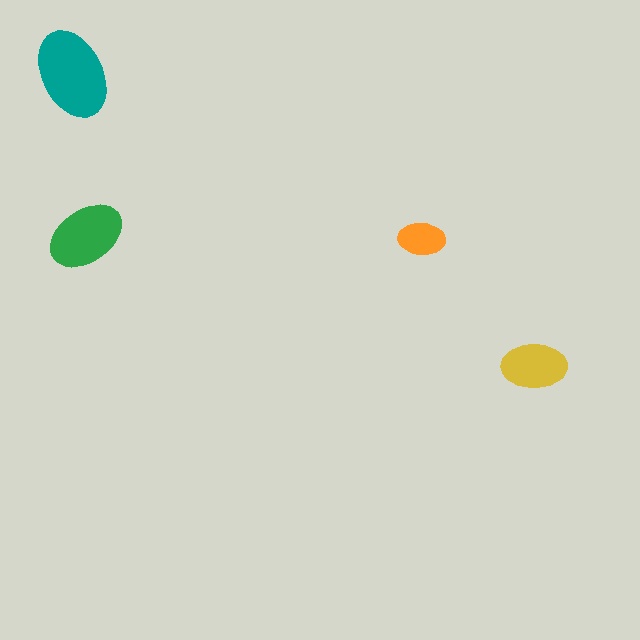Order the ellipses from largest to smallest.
the teal one, the green one, the yellow one, the orange one.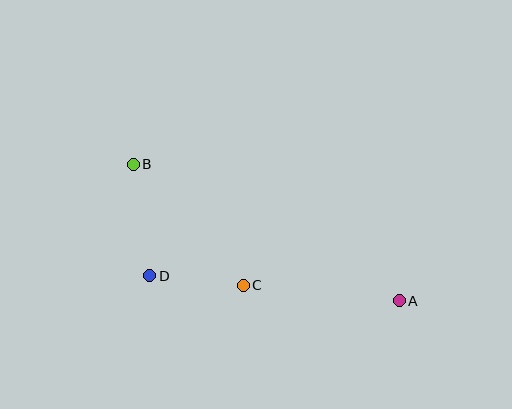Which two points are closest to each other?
Points C and D are closest to each other.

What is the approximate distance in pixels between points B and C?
The distance between B and C is approximately 163 pixels.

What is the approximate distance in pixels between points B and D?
The distance between B and D is approximately 113 pixels.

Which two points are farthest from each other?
Points A and B are farthest from each other.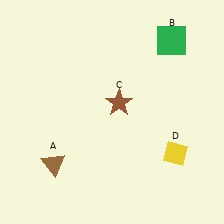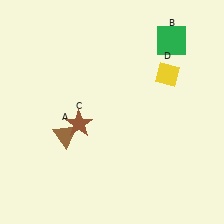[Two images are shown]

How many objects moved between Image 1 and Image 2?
3 objects moved between the two images.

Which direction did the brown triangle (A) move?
The brown triangle (A) moved up.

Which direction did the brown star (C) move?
The brown star (C) moved left.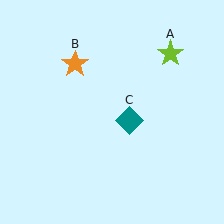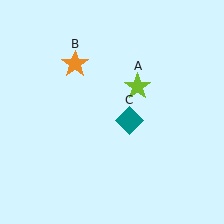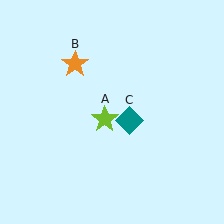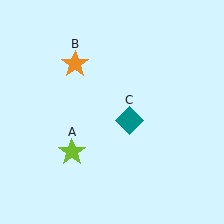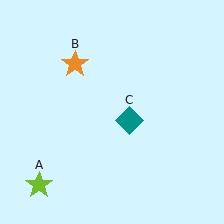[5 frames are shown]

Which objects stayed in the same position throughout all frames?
Orange star (object B) and teal diamond (object C) remained stationary.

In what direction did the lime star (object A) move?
The lime star (object A) moved down and to the left.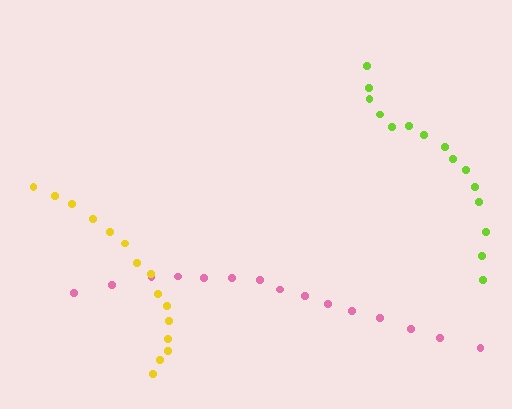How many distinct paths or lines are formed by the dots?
There are 3 distinct paths.